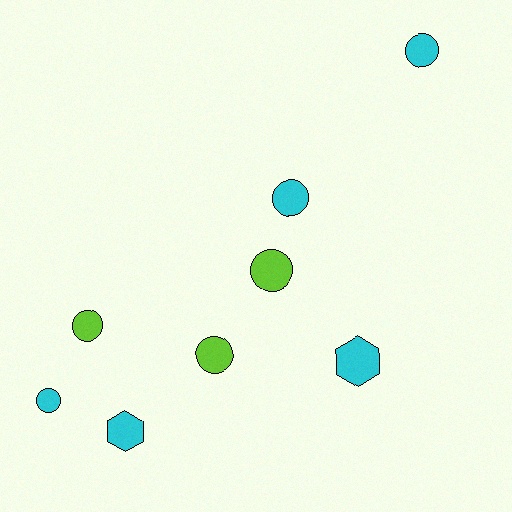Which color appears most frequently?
Cyan, with 5 objects.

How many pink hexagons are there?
There are no pink hexagons.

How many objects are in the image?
There are 8 objects.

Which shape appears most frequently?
Circle, with 6 objects.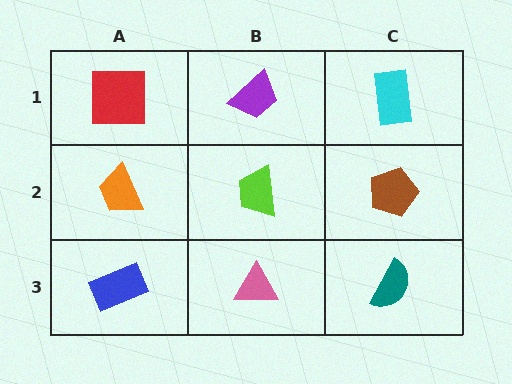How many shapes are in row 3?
3 shapes.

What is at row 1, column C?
A cyan rectangle.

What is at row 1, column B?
A purple trapezoid.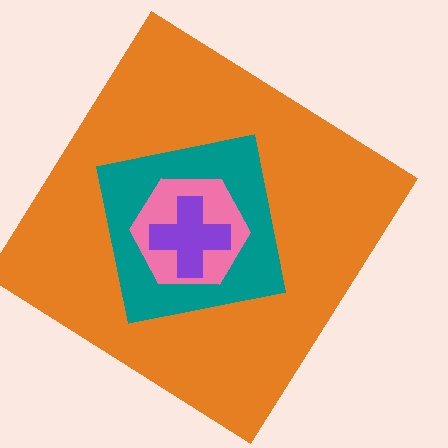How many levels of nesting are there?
4.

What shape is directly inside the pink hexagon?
The purple cross.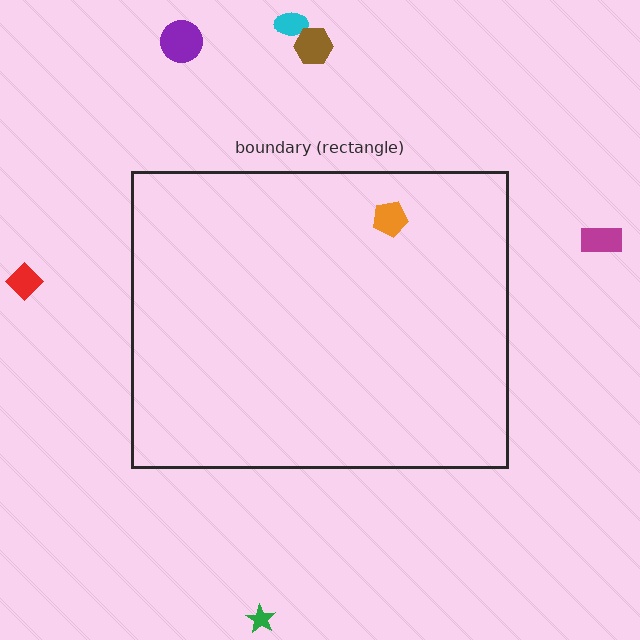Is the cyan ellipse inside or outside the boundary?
Outside.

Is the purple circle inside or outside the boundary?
Outside.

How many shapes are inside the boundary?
1 inside, 6 outside.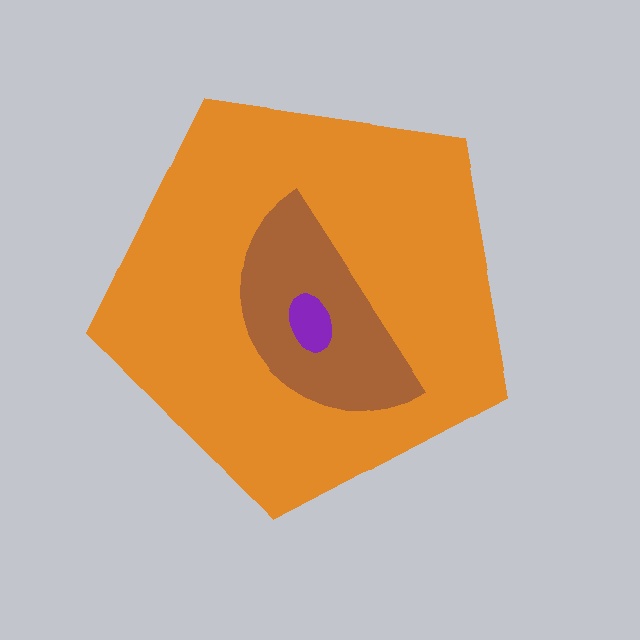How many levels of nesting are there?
3.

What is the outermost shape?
The orange pentagon.